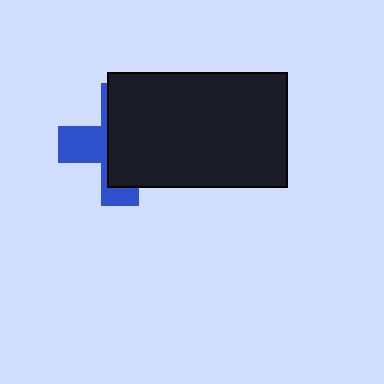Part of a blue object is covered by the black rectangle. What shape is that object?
It is a cross.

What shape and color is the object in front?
The object in front is a black rectangle.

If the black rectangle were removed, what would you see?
You would see the complete blue cross.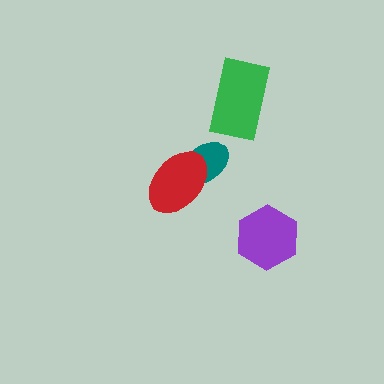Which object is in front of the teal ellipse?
The red ellipse is in front of the teal ellipse.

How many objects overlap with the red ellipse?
1 object overlaps with the red ellipse.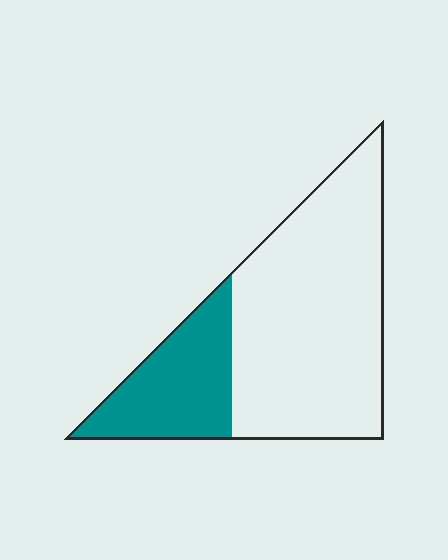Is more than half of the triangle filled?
No.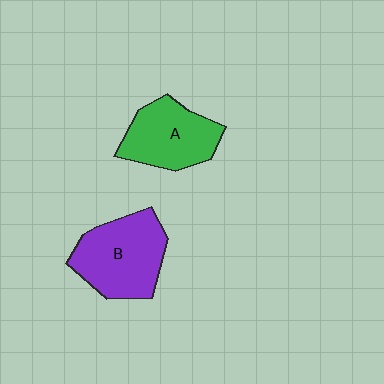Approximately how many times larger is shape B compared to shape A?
Approximately 1.2 times.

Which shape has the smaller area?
Shape A (green).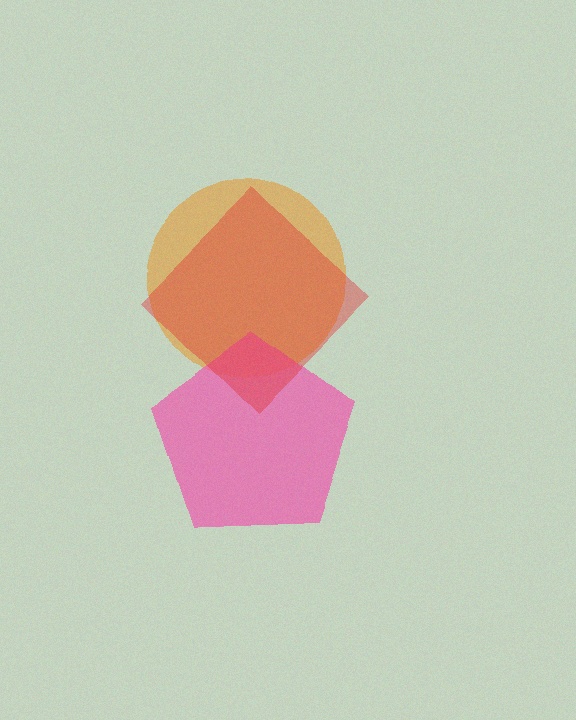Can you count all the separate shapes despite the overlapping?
Yes, there are 3 separate shapes.